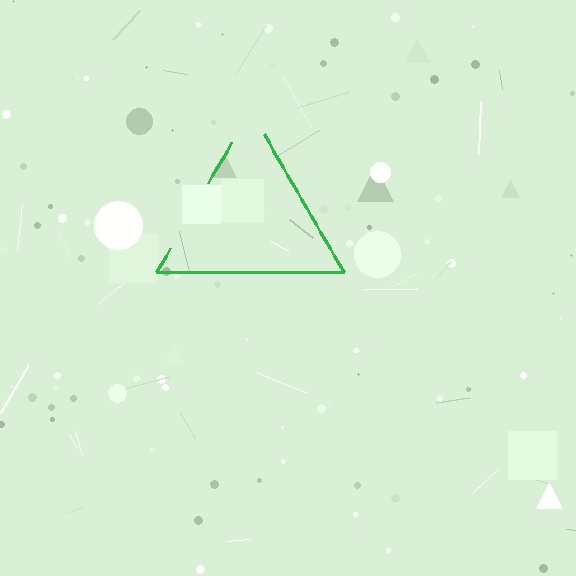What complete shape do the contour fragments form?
The contour fragments form a triangle.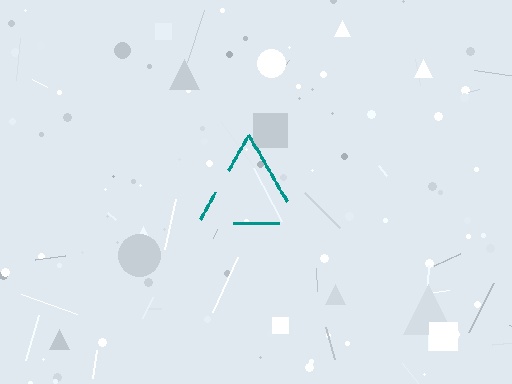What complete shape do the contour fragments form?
The contour fragments form a triangle.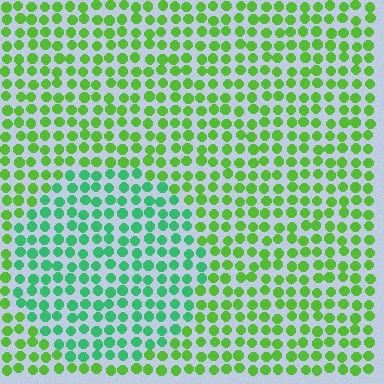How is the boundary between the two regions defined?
The boundary is defined purely by a slight shift in hue (about 41 degrees). Spacing, size, and orientation are identical on both sides.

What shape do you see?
I see a circle.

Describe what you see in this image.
The image is filled with small lime elements in a uniform arrangement. A circle-shaped region is visible where the elements are tinted to a slightly different hue, forming a subtle color boundary.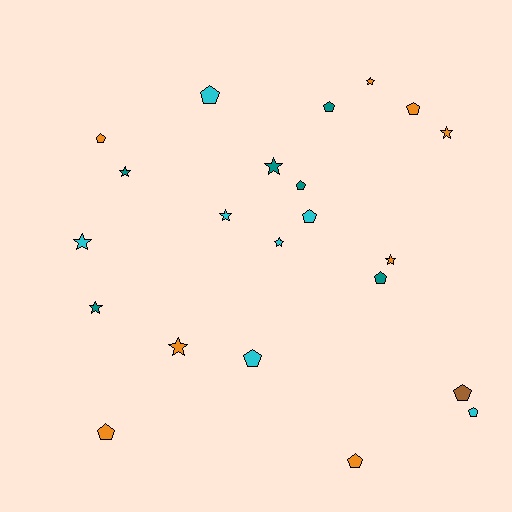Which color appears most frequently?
Orange, with 8 objects.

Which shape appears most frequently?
Pentagon, with 12 objects.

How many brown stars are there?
There are no brown stars.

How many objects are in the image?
There are 22 objects.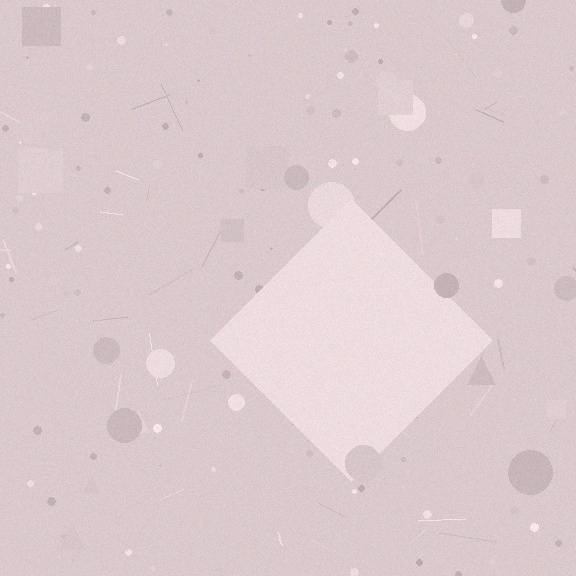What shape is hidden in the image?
A diamond is hidden in the image.